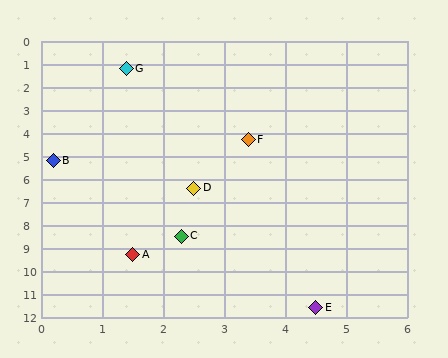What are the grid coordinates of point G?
Point G is at approximately (1.4, 1.2).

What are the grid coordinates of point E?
Point E is at approximately (4.5, 11.6).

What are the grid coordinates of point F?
Point F is at approximately (3.4, 4.3).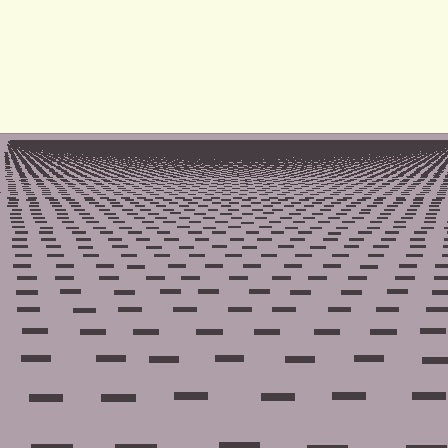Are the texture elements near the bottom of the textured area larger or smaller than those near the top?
Larger. Near the bottom, elements are closer to the viewer and appear at a bigger on-screen size.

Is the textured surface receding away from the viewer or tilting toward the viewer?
The surface is receding away from the viewer. Texture elements get smaller and denser toward the top.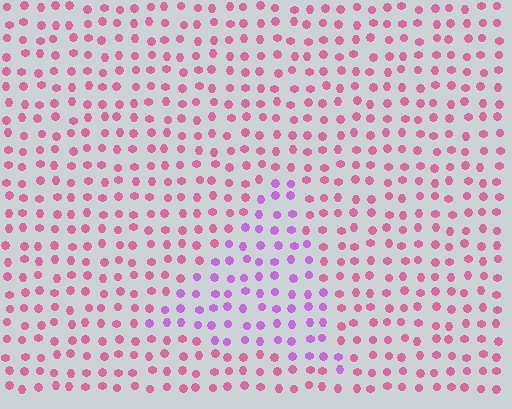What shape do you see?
I see a triangle.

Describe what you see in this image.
The image is filled with small pink elements in a uniform arrangement. A triangle-shaped region is visible where the elements are tinted to a slightly different hue, forming a subtle color boundary.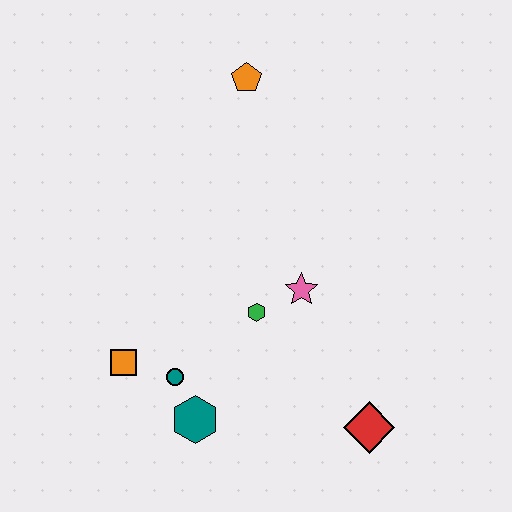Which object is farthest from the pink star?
The orange pentagon is farthest from the pink star.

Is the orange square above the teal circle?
Yes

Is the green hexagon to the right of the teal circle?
Yes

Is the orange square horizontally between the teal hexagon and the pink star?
No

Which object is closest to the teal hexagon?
The teal circle is closest to the teal hexagon.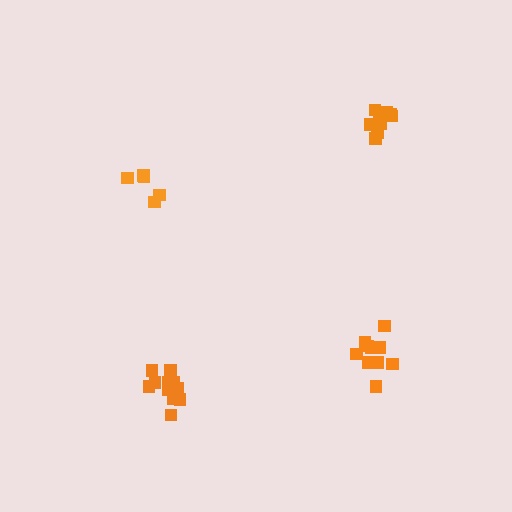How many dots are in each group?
Group 1: 5 dots, Group 2: 11 dots, Group 3: 10 dots, Group 4: 10 dots (36 total).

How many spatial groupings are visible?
There are 4 spatial groupings.